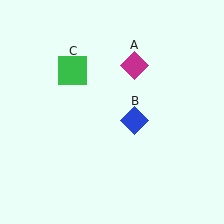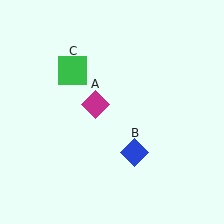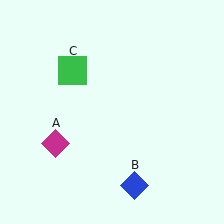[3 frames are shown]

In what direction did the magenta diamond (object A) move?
The magenta diamond (object A) moved down and to the left.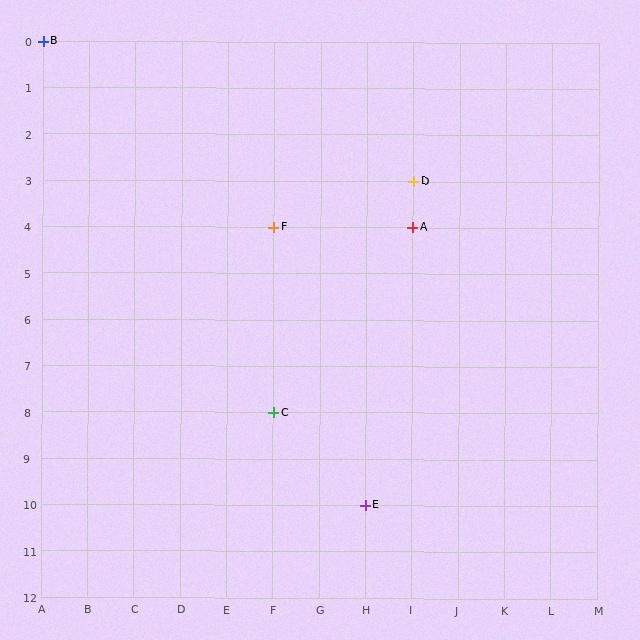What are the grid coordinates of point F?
Point F is at grid coordinates (F, 4).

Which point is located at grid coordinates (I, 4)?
Point A is at (I, 4).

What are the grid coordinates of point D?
Point D is at grid coordinates (I, 3).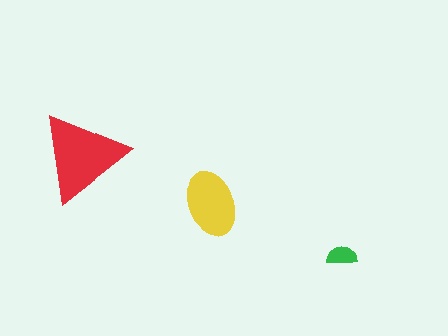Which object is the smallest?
The green semicircle.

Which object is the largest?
The red triangle.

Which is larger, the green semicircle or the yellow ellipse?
The yellow ellipse.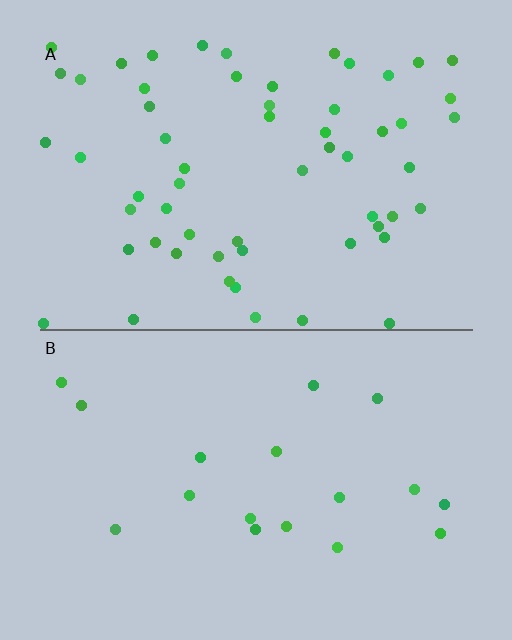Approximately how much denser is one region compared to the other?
Approximately 3.3× — region A over region B.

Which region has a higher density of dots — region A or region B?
A (the top).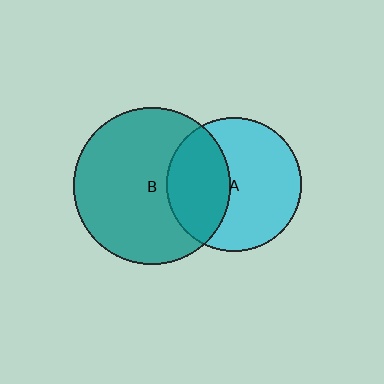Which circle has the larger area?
Circle B (teal).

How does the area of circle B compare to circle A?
Approximately 1.4 times.